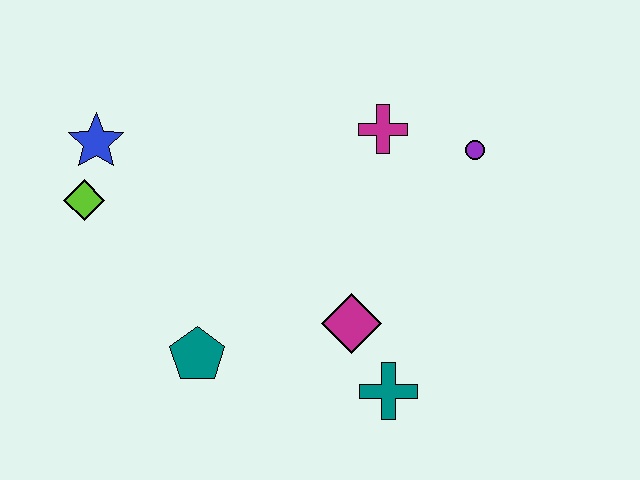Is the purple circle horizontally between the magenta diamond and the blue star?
No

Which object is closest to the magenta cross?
The purple circle is closest to the magenta cross.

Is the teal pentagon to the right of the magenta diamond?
No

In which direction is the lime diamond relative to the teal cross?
The lime diamond is to the left of the teal cross.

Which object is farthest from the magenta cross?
The lime diamond is farthest from the magenta cross.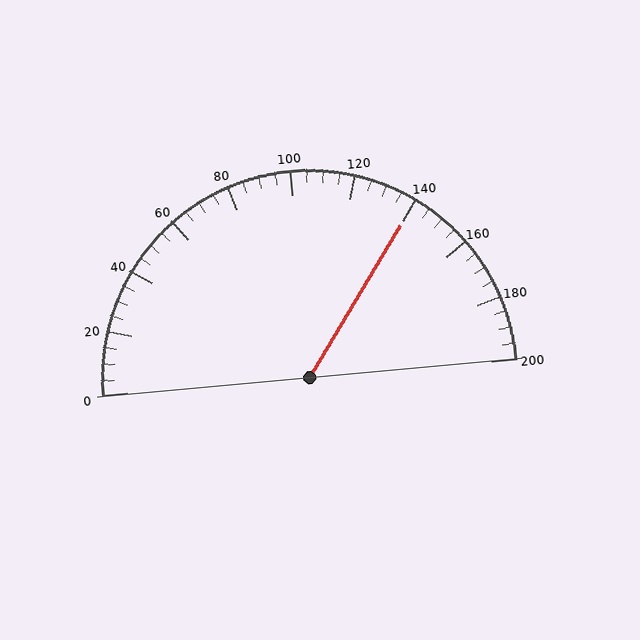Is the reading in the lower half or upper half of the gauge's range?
The reading is in the upper half of the range (0 to 200).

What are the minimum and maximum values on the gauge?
The gauge ranges from 0 to 200.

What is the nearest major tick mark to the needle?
The nearest major tick mark is 140.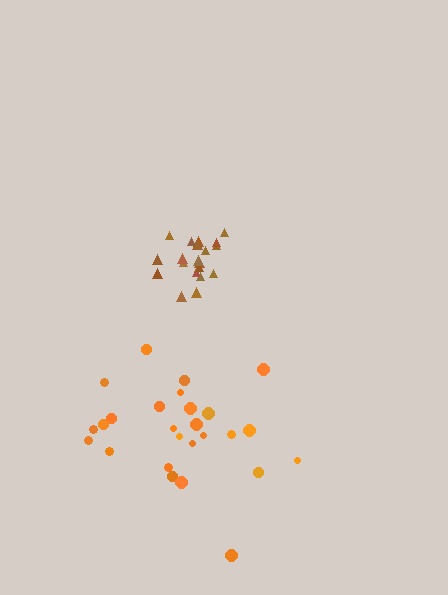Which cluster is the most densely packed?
Brown.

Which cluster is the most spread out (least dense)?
Orange.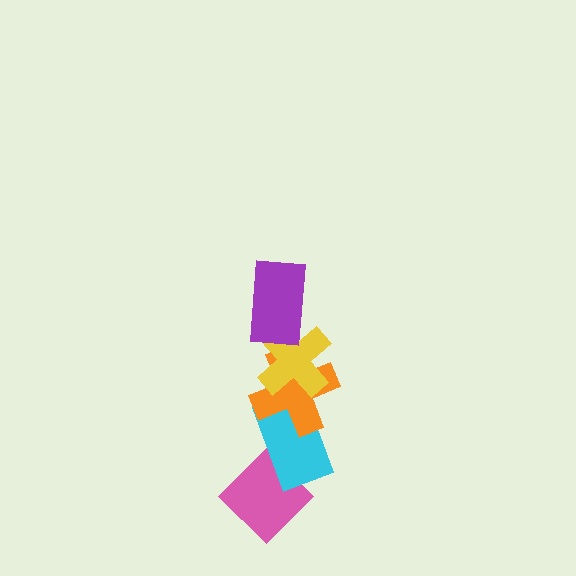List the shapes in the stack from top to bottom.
From top to bottom: the purple rectangle, the yellow cross, the orange cross, the cyan rectangle, the pink diamond.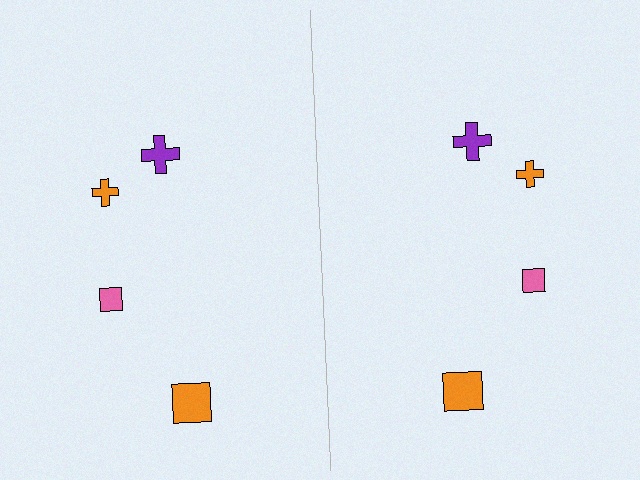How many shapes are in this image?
There are 8 shapes in this image.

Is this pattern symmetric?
Yes, this pattern has bilateral (reflection) symmetry.